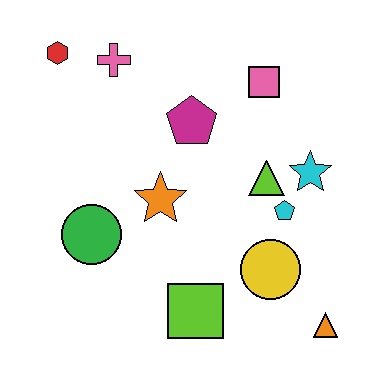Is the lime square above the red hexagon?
No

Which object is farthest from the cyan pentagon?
The red hexagon is farthest from the cyan pentagon.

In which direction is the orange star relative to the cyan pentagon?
The orange star is to the left of the cyan pentagon.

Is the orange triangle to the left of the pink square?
No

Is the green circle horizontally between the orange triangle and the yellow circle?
No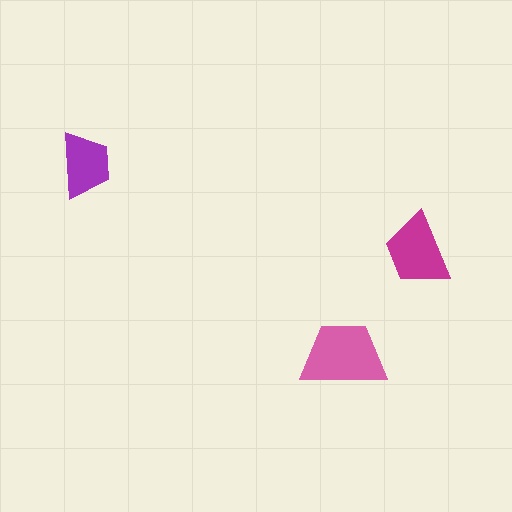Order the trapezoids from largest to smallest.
the pink one, the magenta one, the purple one.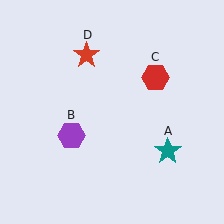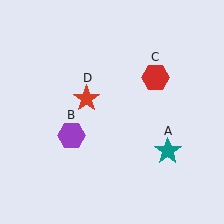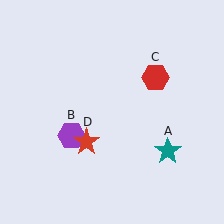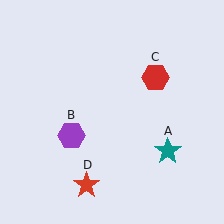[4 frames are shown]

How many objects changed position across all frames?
1 object changed position: red star (object D).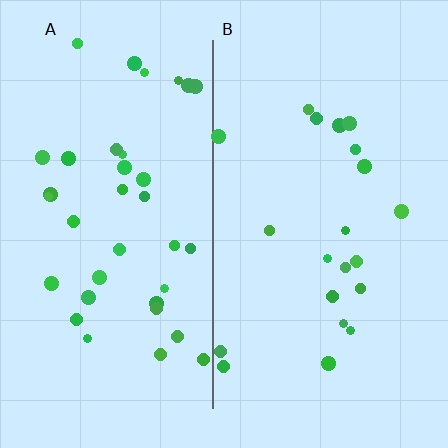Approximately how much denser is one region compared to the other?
Approximately 1.8× — region A over region B.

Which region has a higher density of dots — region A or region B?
A (the left).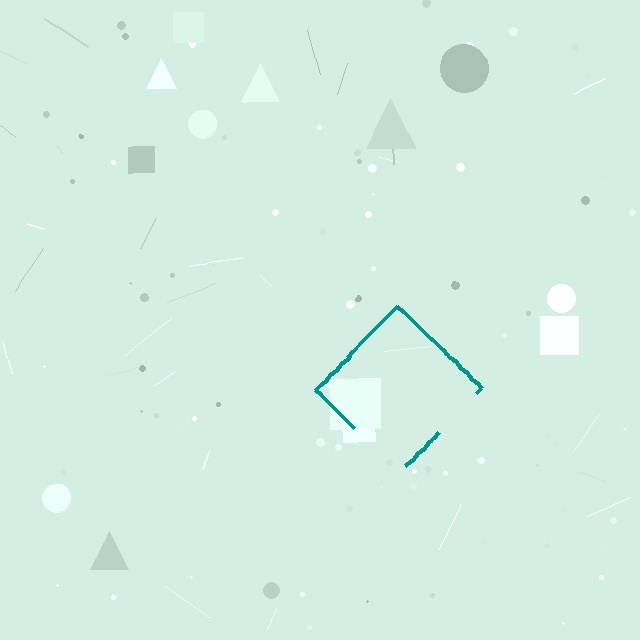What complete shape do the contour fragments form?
The contour fragments form a diamond.